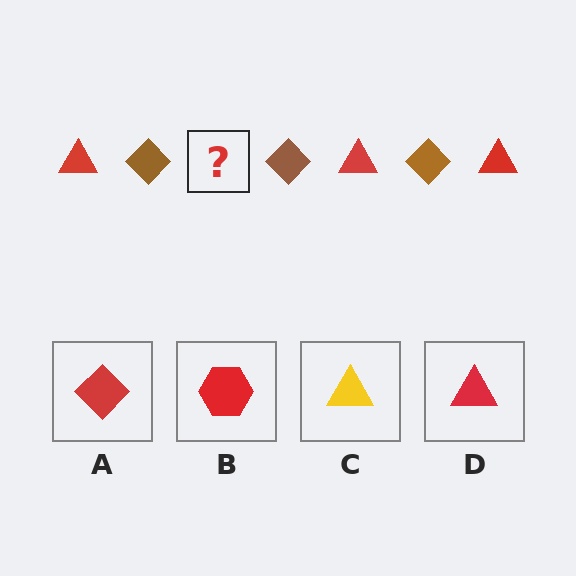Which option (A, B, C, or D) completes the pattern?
D.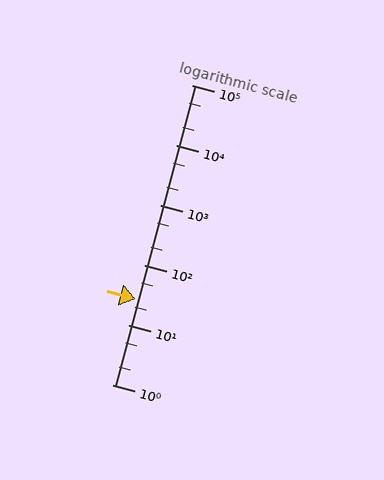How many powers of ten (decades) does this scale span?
The scale spans 5 decades, from 1 to 100000.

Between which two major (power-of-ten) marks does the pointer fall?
The pointer is between 10 and 100.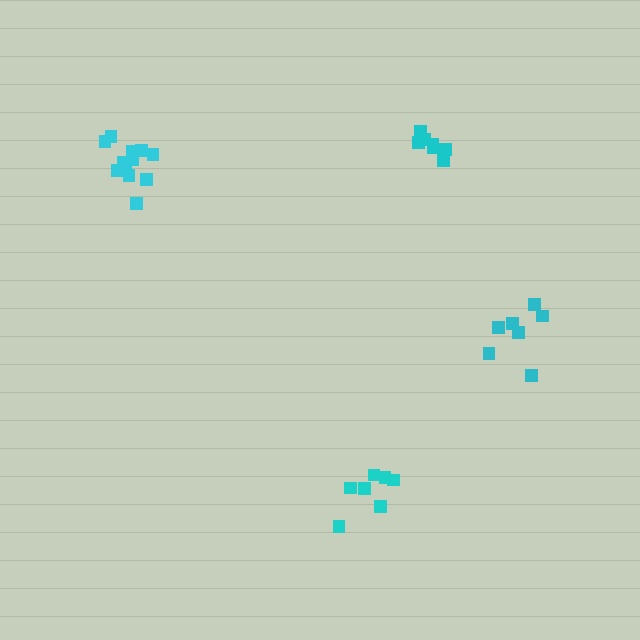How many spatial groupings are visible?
There are 4 spatial groupings.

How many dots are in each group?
Group 1: 7 dots, Group 2: 7 dots, Group 3: 7 dots, Group 4: 13 dots (34 total).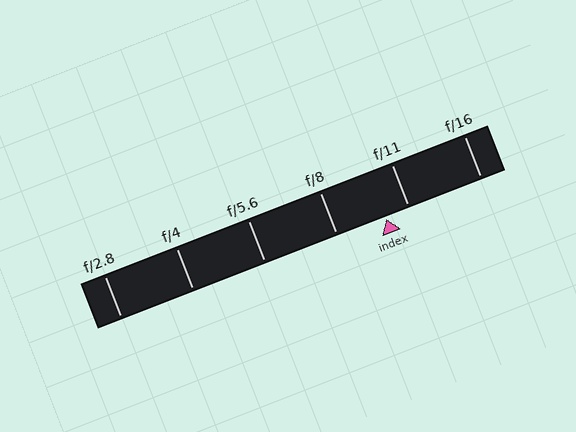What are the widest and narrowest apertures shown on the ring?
The widest aperture shown is f/2.8 and the narrowest is f/16.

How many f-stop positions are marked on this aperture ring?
There are 6 f-stop positions marked.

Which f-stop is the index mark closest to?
The index mark is closest to f/11.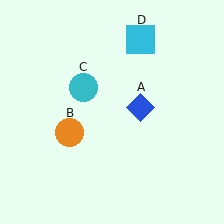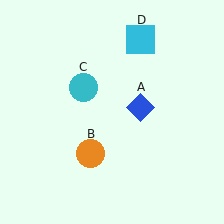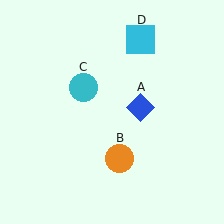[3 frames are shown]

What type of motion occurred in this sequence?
The orange circle (object B) rotated counterclockwise around the center of the scene.